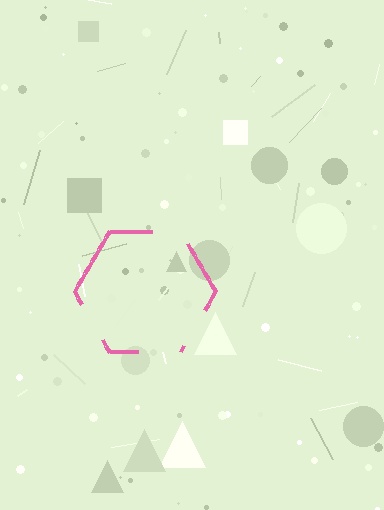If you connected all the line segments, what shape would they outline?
They would outline a hexagon.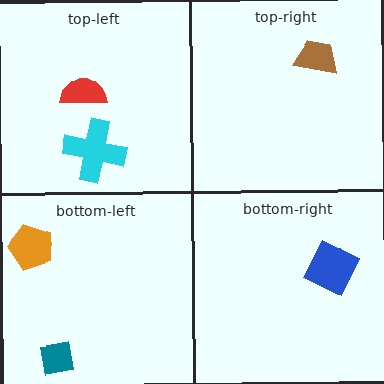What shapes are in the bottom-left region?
The teal square, the orange pentagon.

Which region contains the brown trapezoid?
The top-right region.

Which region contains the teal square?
The bottom-left region.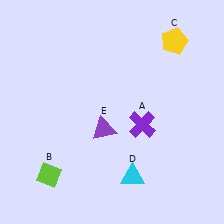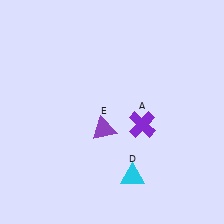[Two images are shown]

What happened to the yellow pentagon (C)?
The yellow pentagon (C) was removed in Image 2. It was in the top-right area of Image 1.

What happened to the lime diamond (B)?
The lime diamond (B) was removed in Image 2. It was in the bottom-left area of Image 1.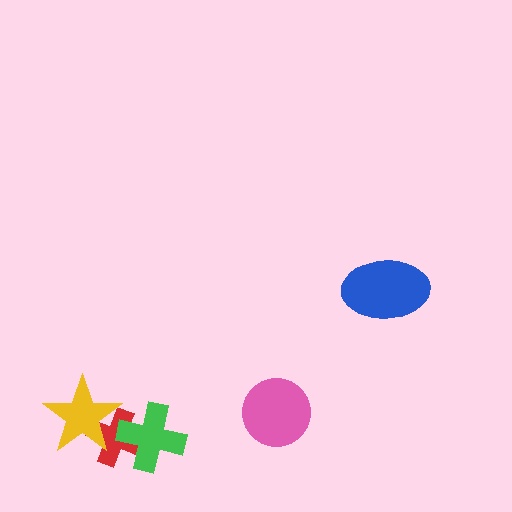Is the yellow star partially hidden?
No, no other shape covers it.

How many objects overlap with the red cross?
2 objects overlap with the red cross.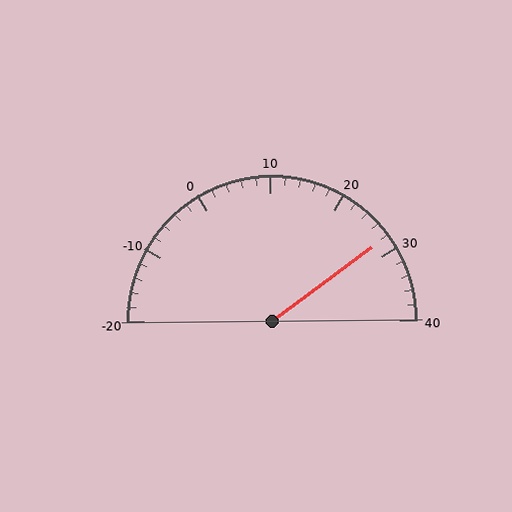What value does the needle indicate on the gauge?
The needle indicates approximately 28.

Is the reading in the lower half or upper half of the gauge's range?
The reading is in the upper half of the range (-20 to 40).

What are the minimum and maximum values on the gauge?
The gauge ranges from -20 to 40.